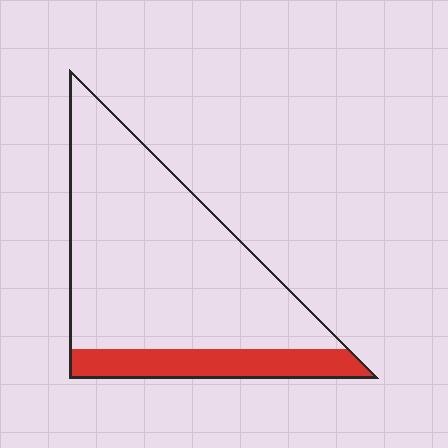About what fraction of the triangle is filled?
About one fifth (1/5).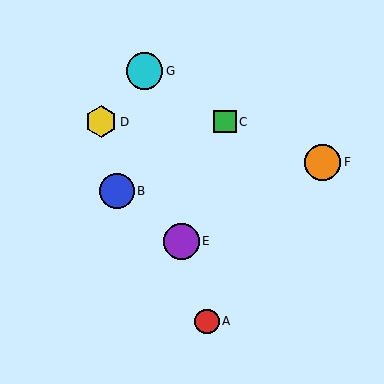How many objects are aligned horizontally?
2 objects (C, D) are aligned horizontally.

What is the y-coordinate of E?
Object E is at y≈241.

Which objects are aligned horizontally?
Objects C, D are aligned horizontally.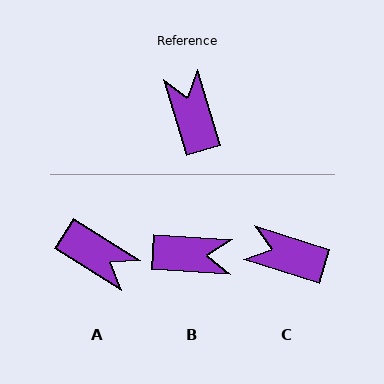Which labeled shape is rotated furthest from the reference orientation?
A, about 139 degrees away.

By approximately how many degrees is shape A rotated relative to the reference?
Approximately 139 degrees clockwise.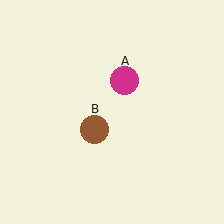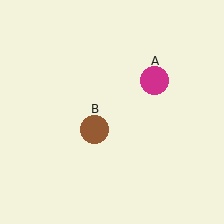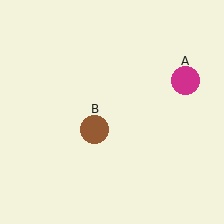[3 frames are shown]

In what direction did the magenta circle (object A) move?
The magenta circle (object A) moved right.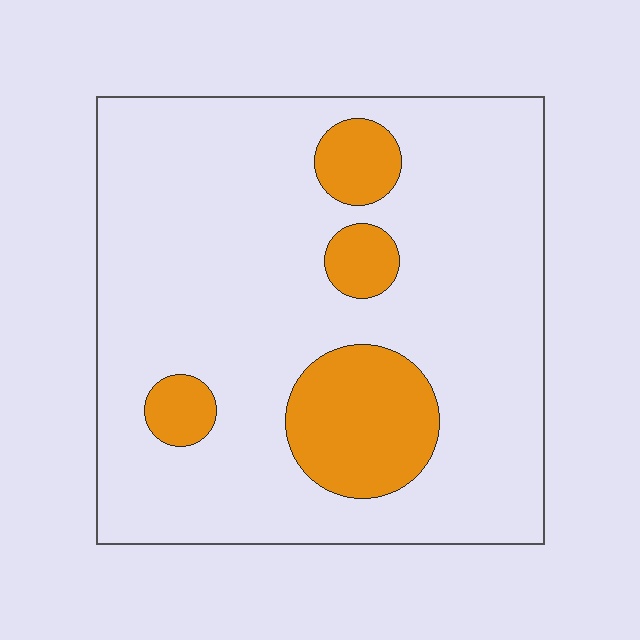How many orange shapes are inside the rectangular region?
4.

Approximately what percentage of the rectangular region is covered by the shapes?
Approximately 15%.